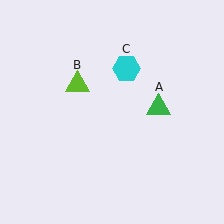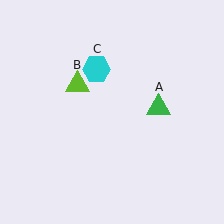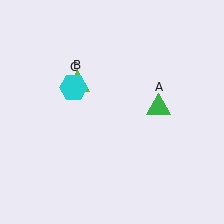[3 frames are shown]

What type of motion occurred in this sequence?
The cyan hexagon (object C) rotated counterclockwise around the center of the scene.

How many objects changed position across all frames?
1 object changed position: cyan hexagon (object C).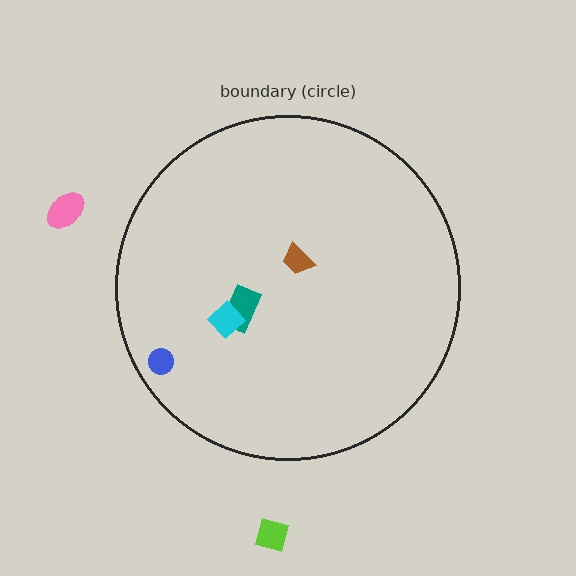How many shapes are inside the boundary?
4 inside, 2 outside.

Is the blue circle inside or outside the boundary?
Inside.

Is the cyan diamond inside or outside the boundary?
Inside.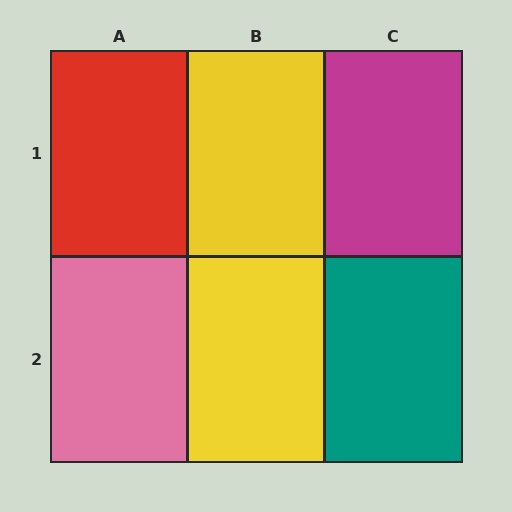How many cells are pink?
1 cell is pink.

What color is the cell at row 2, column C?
Teal.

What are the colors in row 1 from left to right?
Red, yellow, magenta.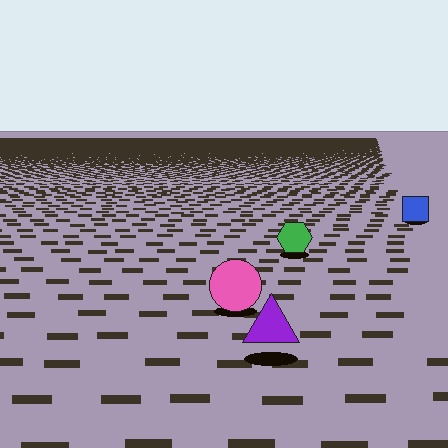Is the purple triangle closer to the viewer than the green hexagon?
Yes. The purple triangle is closer — you can tell from the texture gradient: the ground texture is coarser near it.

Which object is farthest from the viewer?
The blue square is farthest from the viewer. It appears smaller and the ground texture around it is denser.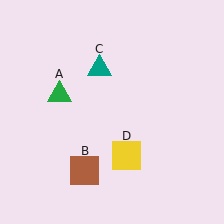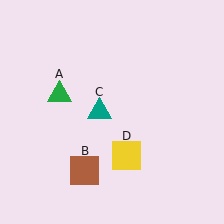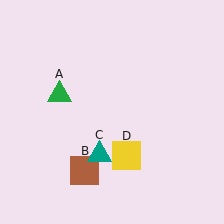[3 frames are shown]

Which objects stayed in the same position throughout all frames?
Green triangle (object A) and brown square (object B) and yellow square (object D) remained stationary.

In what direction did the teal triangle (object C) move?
The teal triangle (object C) moved down.